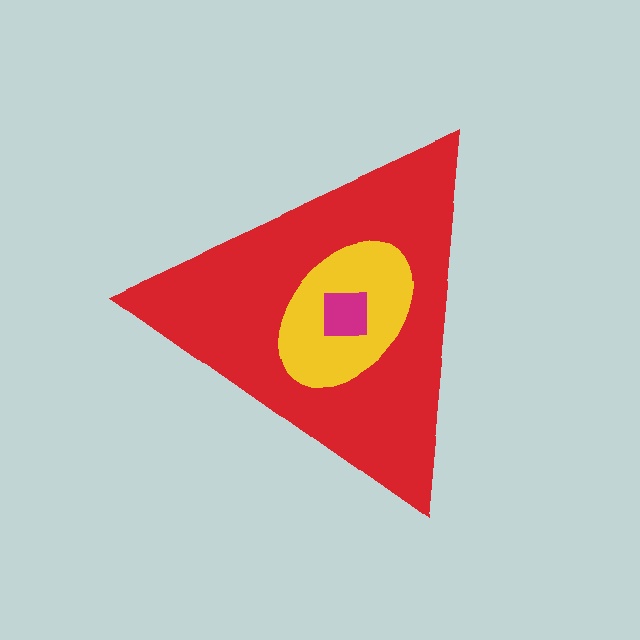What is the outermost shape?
The red triangle.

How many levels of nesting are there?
3.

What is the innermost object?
The magenta square.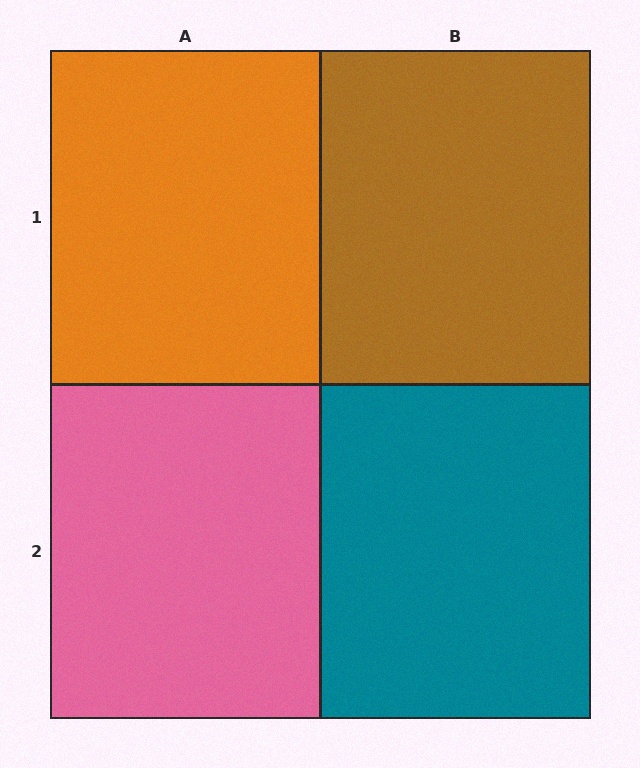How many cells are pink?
1 cell is pink.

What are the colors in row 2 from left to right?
Pink, teal.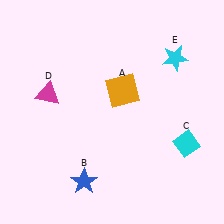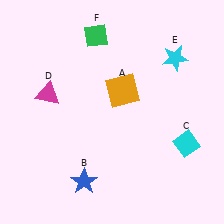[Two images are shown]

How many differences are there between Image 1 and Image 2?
There is 1 difference between the two images.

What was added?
A green diamond (F) was added in Image 2.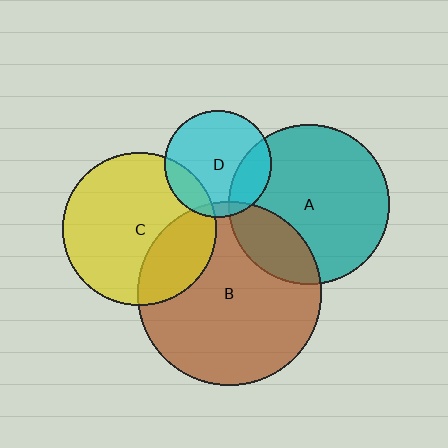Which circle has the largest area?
Circle B (brown).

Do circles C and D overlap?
Yes.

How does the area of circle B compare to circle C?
Approximately 1.4 times.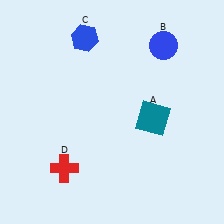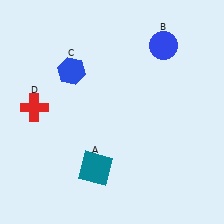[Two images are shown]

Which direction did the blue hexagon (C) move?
The blue hexagon (C) moved down.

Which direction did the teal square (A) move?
The teal square (A) moved left.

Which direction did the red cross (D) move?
The red cross (D) moved up.